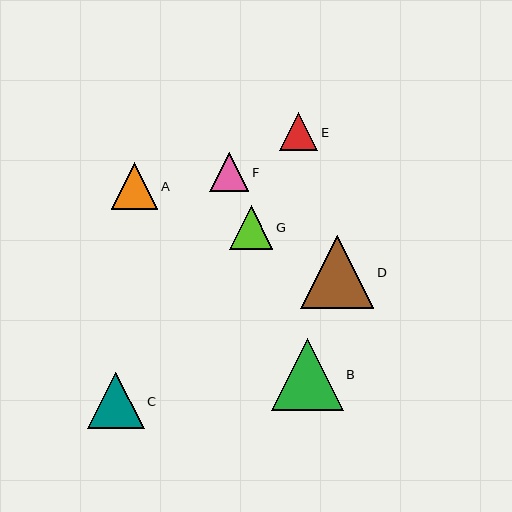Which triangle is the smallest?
Triangle E is the smallest with a size of approximately 38 pixels.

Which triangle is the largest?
Triangle D is the largest with a size of approximately 73 pixels.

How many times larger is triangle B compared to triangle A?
Triangle B is approximately 1.5 times the size of triangle A.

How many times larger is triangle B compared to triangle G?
Triangle B is approximately 1.6 times the size of triangle G.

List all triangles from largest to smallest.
From largest to smallest: D, B, C, A, G, F, E.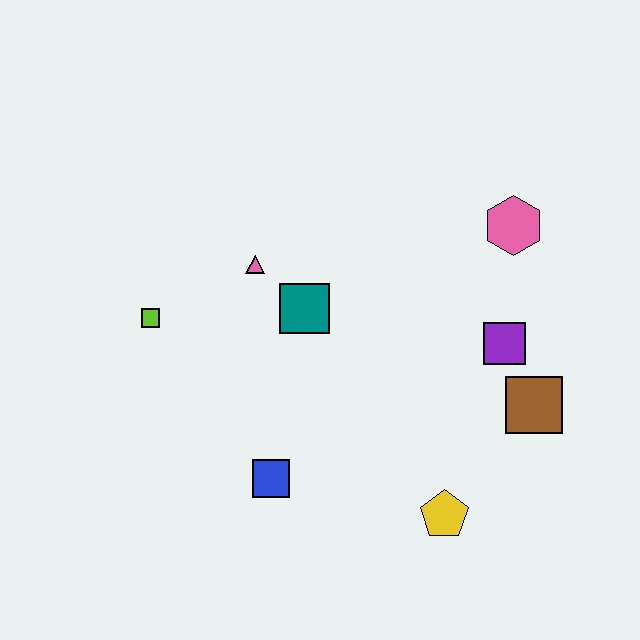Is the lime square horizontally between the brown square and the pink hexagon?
No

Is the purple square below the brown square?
No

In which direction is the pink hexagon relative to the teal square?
The pink hexagon is to the right of the teal square.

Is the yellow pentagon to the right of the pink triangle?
Yes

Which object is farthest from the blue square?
The pink hexagon is farthest from the blue square.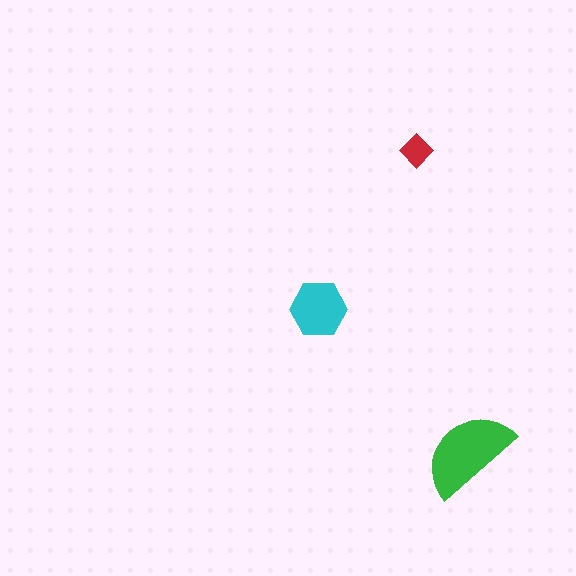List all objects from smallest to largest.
The red diamond, the cyan hexagon, the green semicircle.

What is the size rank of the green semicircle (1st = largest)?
1st.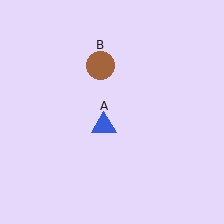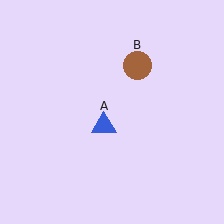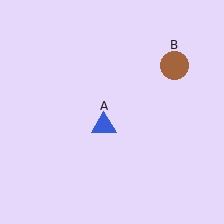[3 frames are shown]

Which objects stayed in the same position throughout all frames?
Blue triangle (object A) remained stationary.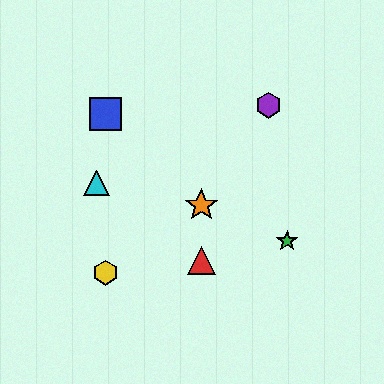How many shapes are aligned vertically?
2 shapes (the red triangle, the orange star) are aligned vertically.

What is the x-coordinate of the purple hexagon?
The purple hexagon is at x≈268.